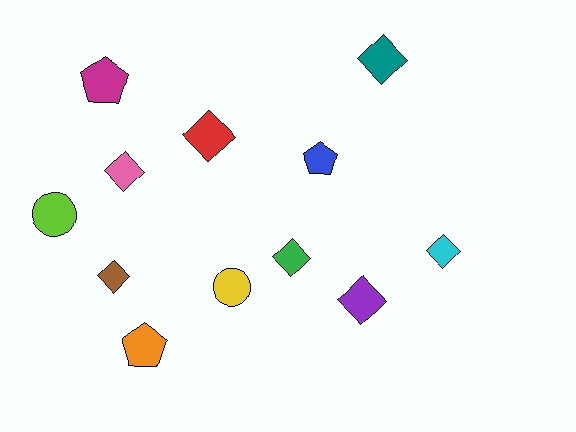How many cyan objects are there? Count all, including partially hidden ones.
There is 1 cyan object.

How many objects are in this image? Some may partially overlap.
There are 12 objects.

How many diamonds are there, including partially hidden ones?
There are 7 diamonds.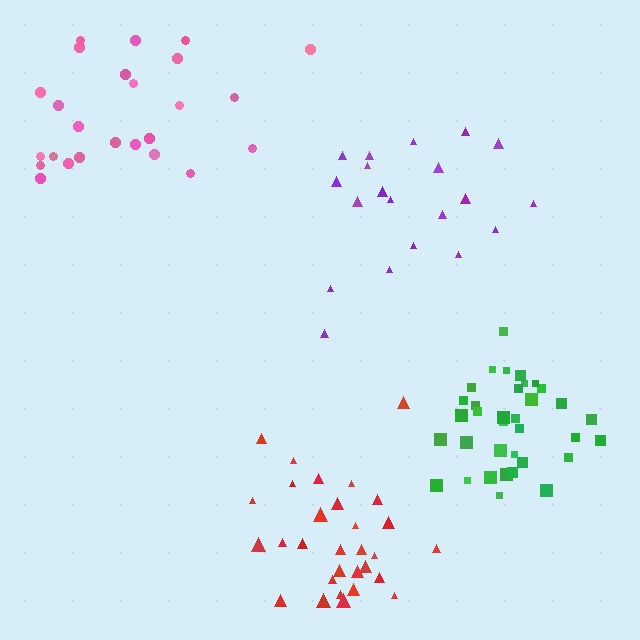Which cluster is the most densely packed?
Green.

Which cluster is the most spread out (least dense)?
Pink.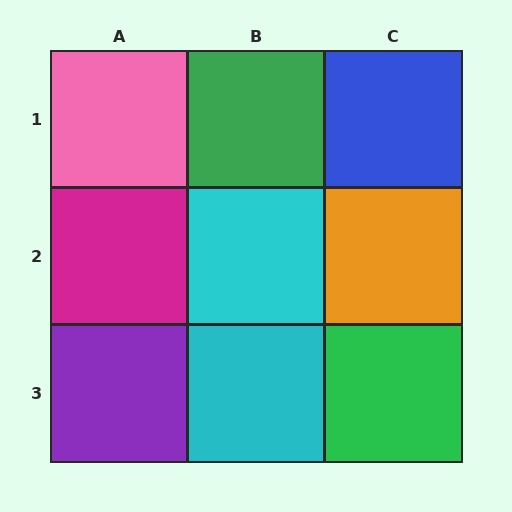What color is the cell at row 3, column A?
Purple.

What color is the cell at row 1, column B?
Green.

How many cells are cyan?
2 cells are cyan.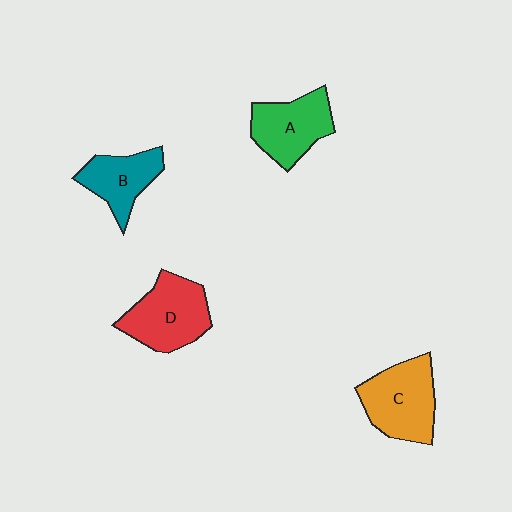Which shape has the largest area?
Shape C (orange).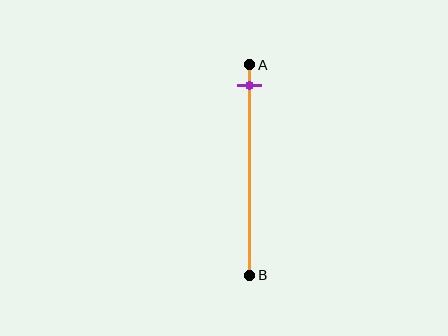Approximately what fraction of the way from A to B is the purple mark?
The purple mark is approximately 10% of the way from A to B.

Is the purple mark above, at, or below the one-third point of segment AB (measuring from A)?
The purple mark is above the one-third point of segment AB.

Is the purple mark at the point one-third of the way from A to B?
No, the mark is at about 10% from A, not at the 33% one-third point.